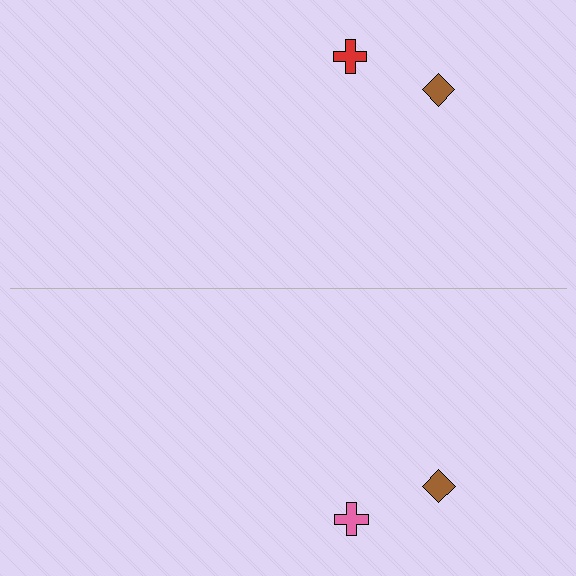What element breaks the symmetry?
The pink cross on the bottom side breaks the symmetry — its mirror counterpart is red.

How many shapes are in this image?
There are 4 shapes in this image.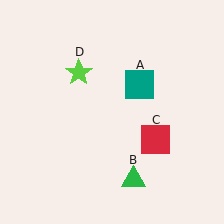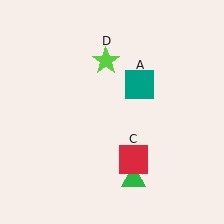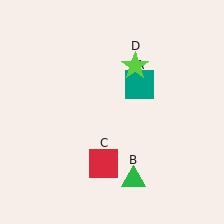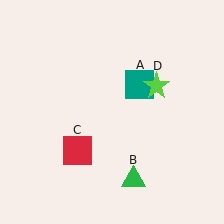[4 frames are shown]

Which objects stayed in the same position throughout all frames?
Teal square (object A) and green triangle (object B) remained stationary.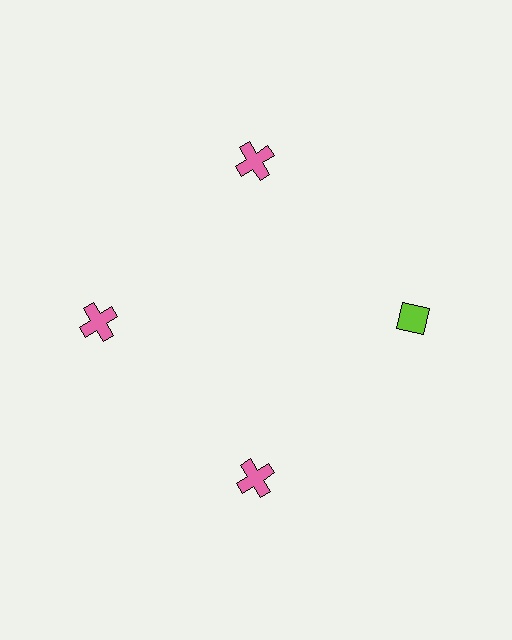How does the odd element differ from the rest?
It differs in both color (lime instead of pink) and shape (diamond instead of cross).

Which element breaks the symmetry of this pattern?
The lime diamond at roughly the 3 o'clock position breaks the symmetry. All other shapes are pink crosses.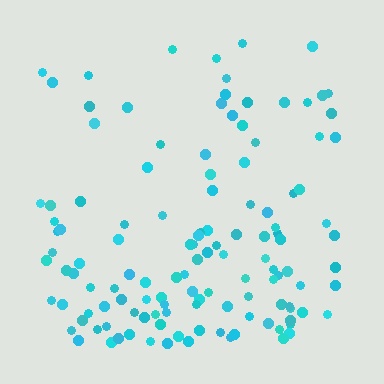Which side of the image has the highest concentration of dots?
The bottom.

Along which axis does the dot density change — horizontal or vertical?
Vertical.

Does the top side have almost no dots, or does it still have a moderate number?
Still a moderate number, just noticeably fewer than the bottom.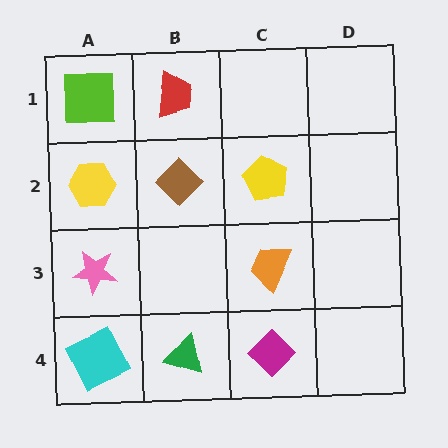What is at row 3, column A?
A pink star.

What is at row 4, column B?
A green triangle.